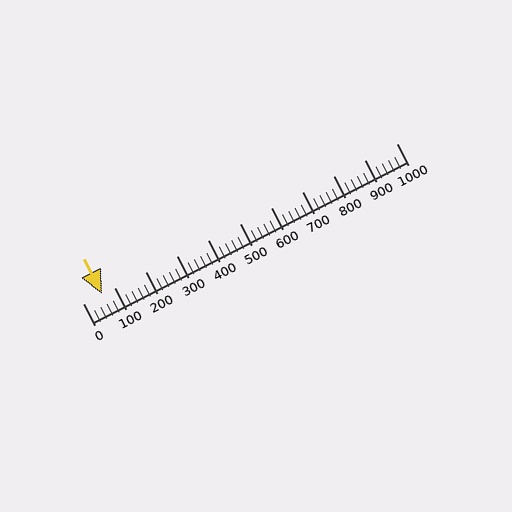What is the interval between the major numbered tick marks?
The major tick marks are spaced 100 units apart.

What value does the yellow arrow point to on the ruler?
The yellow arrow points to approximately 60.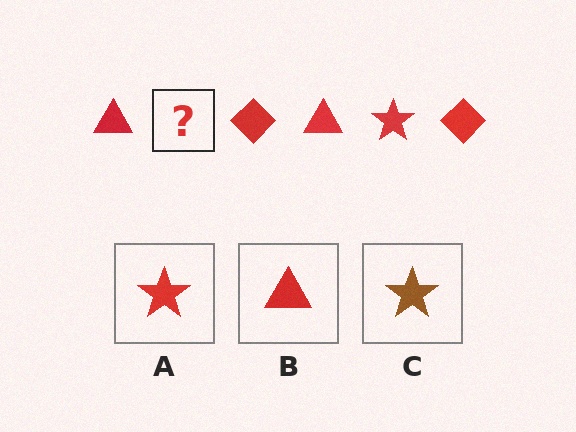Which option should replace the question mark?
Option A.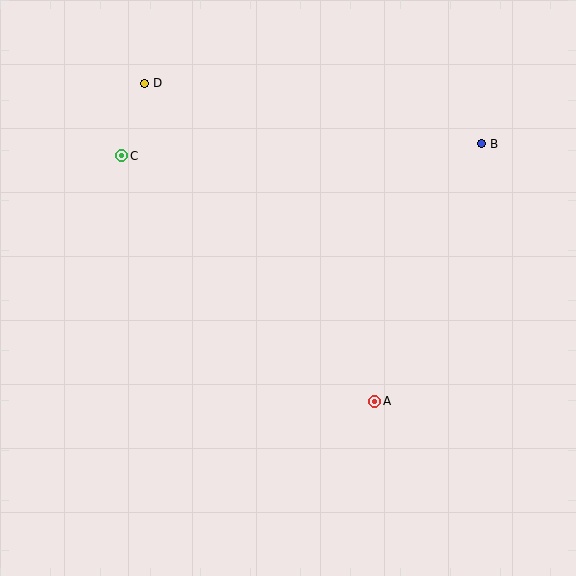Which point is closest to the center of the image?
Point A at (375, 401) is closest to the center.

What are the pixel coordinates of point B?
Point B is at (482, 144).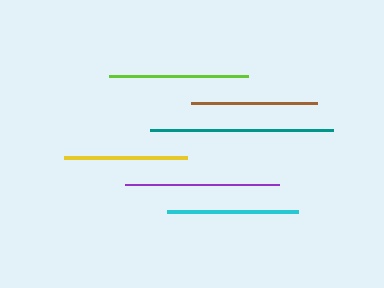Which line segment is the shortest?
The yellow line is the shortest at approximately 123 pixels.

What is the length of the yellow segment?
The yellow segment is approximately 123 pixels long.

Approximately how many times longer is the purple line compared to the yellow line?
The purple line is approximately 1.3 times the length of the yellow line.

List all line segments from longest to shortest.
From longest to shortest: teal, purple, lime, cyan, brown, yellow.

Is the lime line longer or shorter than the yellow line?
The lime line is longer than the yellow line.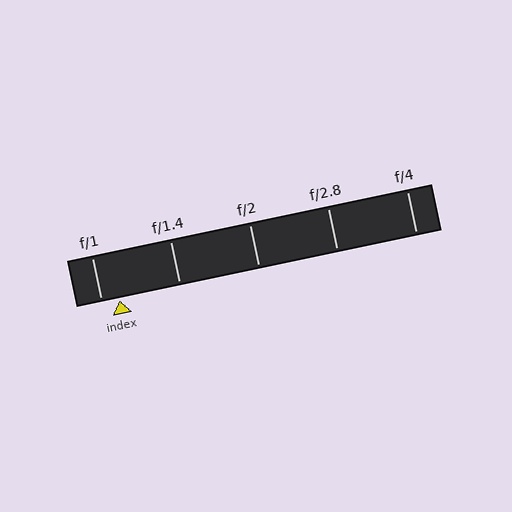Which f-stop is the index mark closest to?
The index mark is closest to f/1.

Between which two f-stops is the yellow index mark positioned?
The index mark is between f/1 and f/1.4.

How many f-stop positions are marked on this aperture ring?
There are 5 f-stop positions marked.